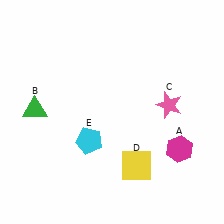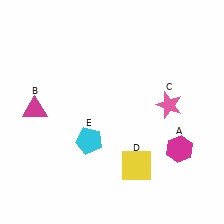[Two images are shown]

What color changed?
The triangle (B) changed from green in Image 1 to magenta in Image 2.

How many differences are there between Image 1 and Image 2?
There is 1 difference between the two images.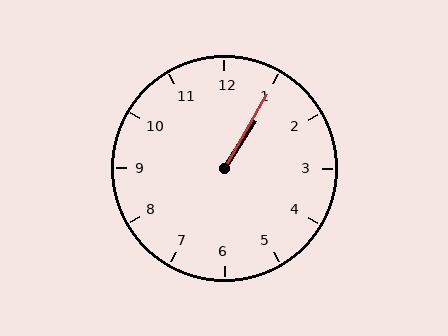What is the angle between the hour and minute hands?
Approximately 2 degrees.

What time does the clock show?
1:05.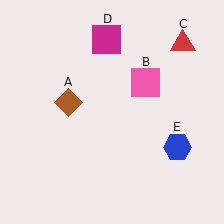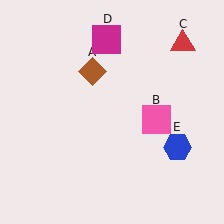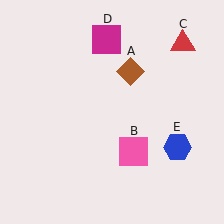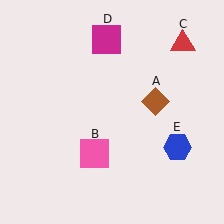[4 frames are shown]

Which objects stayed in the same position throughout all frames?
Red triangle (object C) and magenta square (object D) and blue hexagon (object E) remained stationary.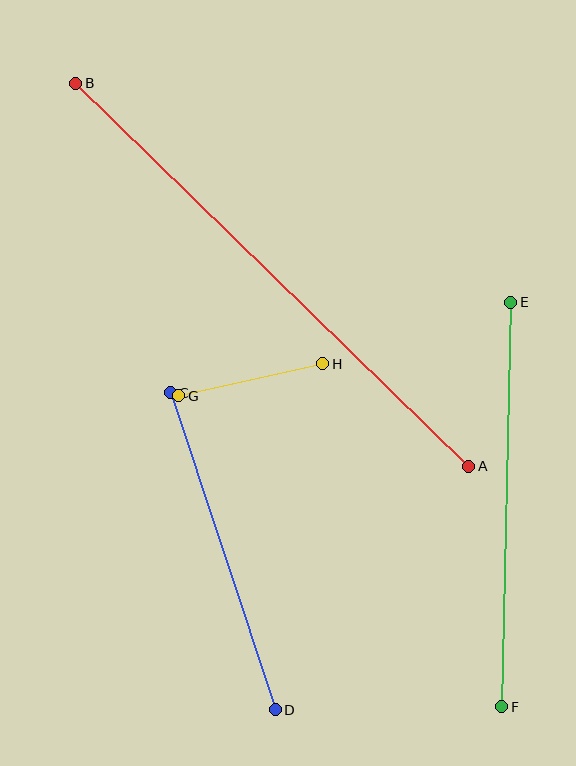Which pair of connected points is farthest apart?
Points A and B are farthest apart.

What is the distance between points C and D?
The distance is approximately 334 pixels.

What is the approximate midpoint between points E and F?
The midpoint is at approximately (506, 504) pixels.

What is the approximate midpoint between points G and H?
The midpoint is at approximately (251, 380) pixels.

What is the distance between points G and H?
The distance is approximately 148 pixels.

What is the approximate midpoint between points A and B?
The midpoint is at approximately (272, 275) pixels.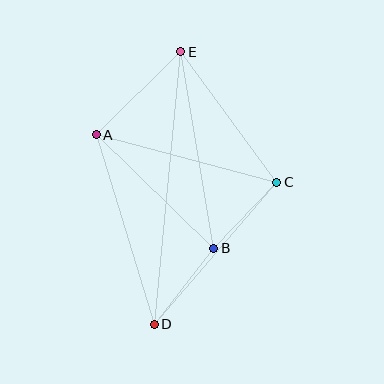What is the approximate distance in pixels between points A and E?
The distance between A and E is approximately 118 pixels.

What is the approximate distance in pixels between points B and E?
The distance between B and E is approximately 199 pixels.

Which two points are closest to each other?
Points B and C are closest to each other.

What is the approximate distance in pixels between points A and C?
The distance between A and C is approximately 186 pixels.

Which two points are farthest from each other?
Points D and E are farthest from each other.